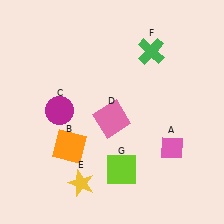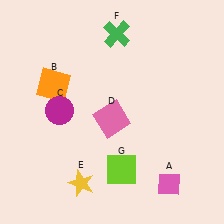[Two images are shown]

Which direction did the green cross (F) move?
The green cross (F) moved left.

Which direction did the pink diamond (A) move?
The pink diamond (A) moved down.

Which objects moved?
The objects that moved are: the pink diamond (A), the orange square (B), the green cross (F).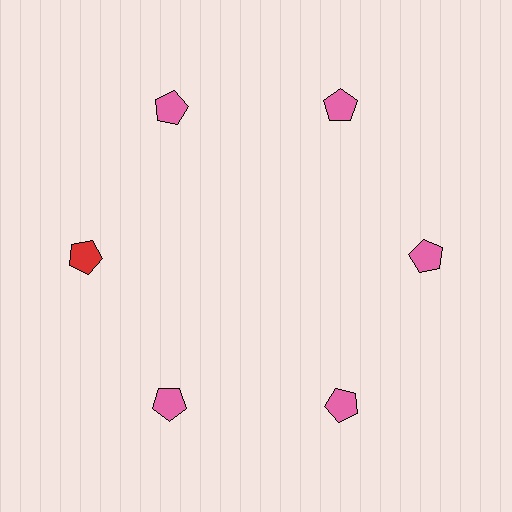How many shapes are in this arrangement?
There are 6 shapes arranged in a ring pattern.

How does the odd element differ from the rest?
It has a different color: red instead of pink.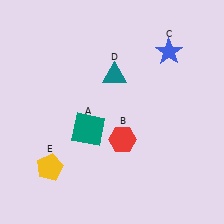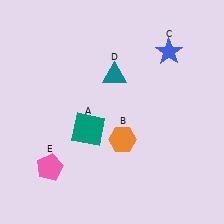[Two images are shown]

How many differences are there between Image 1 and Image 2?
There are 2 differences between the two images.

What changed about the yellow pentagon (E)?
In Image 1, E is yellow. In Image 2, it changed to pink.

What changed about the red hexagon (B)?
In Image 1, B is red. In Image 2, it changed to orange.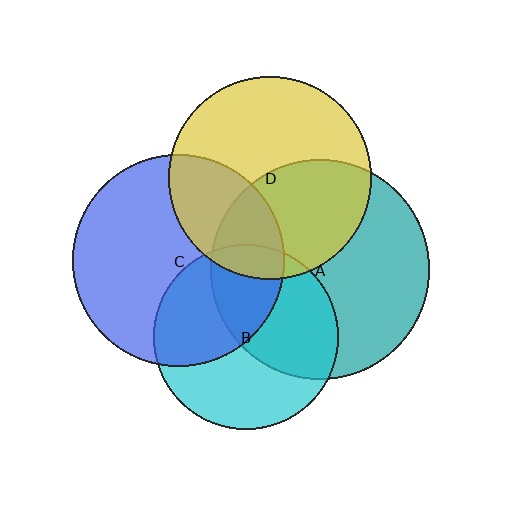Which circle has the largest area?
Circle A (teal).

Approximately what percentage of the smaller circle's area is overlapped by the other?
Approximately 45%.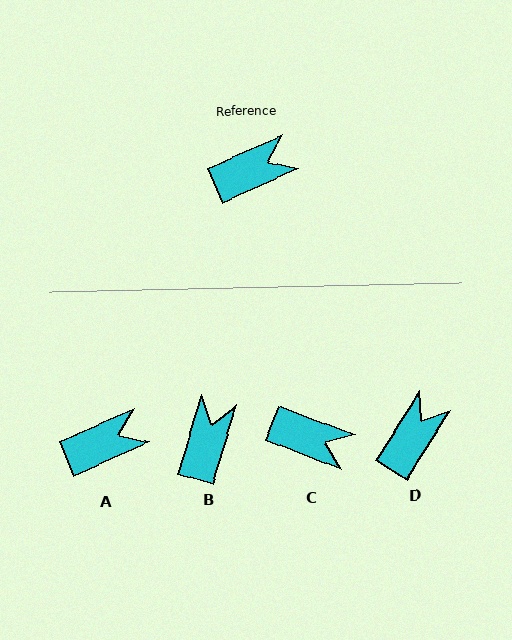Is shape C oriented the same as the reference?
No, it is off by about 45 degrees.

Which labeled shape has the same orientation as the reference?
A.